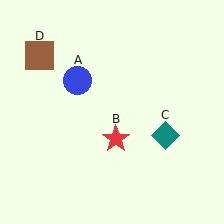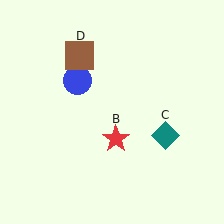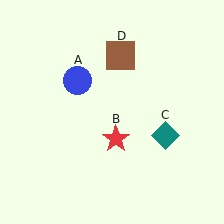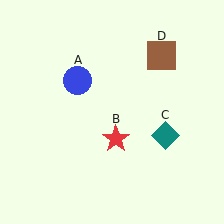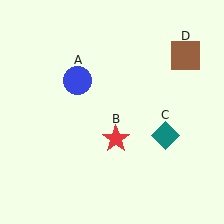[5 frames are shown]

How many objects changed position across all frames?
1 object changed position: brown square (object D).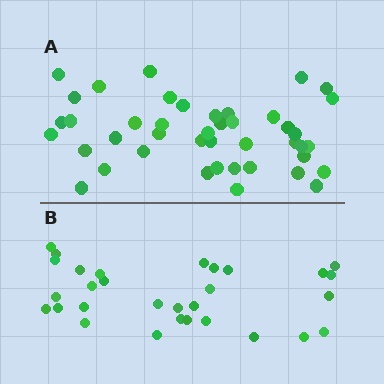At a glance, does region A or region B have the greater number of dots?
Region A (the top region) has more dots.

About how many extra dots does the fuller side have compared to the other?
Region A has approximately 15 more dots than region B.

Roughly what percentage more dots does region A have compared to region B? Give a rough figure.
About 45% more.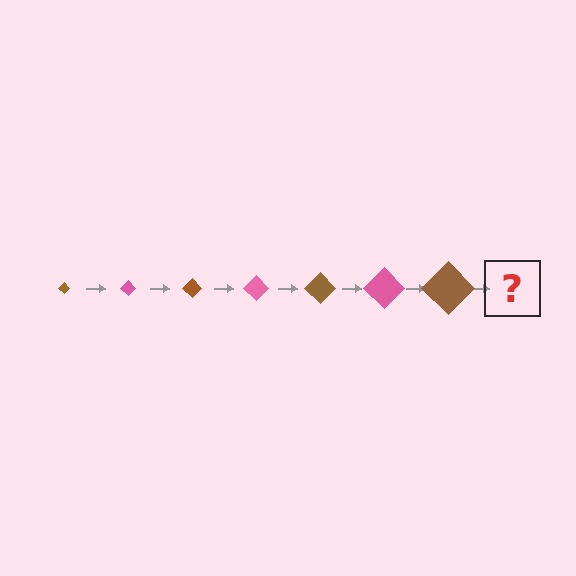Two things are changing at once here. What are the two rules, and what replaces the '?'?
The two rules are that the diamond grows larger each step and the color cycles through brown and pink. The '?' should be a pink diamond, larger than the previous one.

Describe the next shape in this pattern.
It should be a pink diamond, larger than the previous one.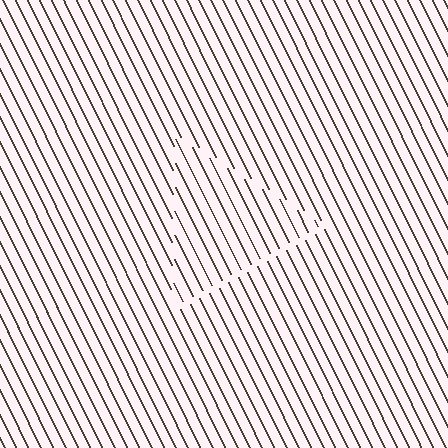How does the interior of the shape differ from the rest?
The interior of the shape contains the same grating, shifted by half a period — the contour is defined by the phase discontinuity where line-ends from the inner and outer gratings abut.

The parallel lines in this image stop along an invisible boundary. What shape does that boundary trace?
An illusory triangle. The interior of the shape contains the same grating, shifted by half a period — the contour is defined by the phase discontinuity where line-ends from the inner and outer gratings abut.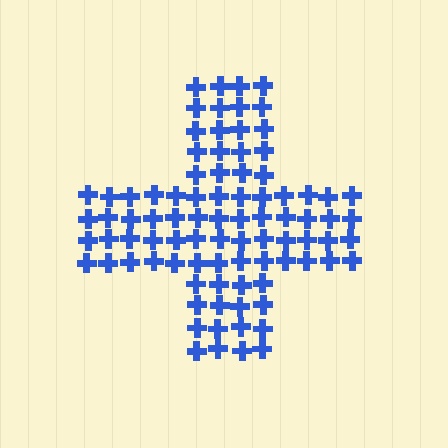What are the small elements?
The small elements are crosses.